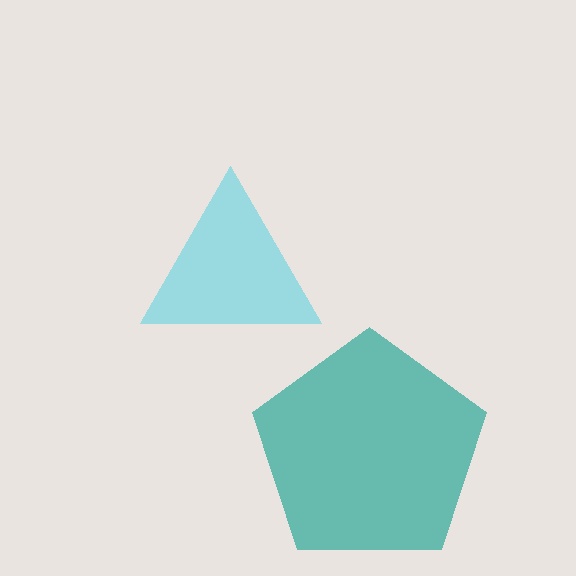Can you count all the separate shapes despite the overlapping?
Yes, there are 2 separate shapes.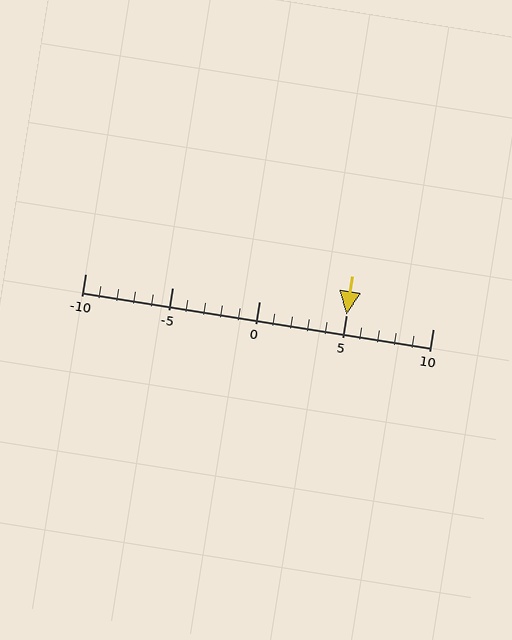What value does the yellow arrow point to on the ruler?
The yellow arrow points to approximately 5.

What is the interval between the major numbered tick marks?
The major tick marks are spaced 5 units apart.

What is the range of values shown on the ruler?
The ruler shows values from -10 to 10.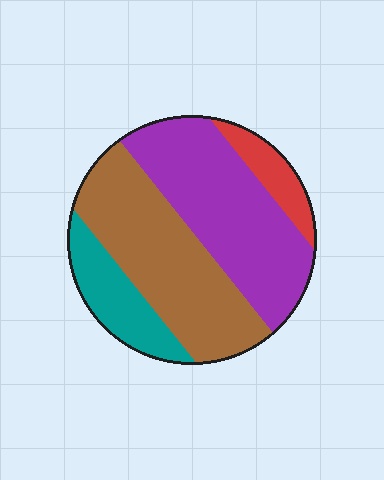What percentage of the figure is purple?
Purple covers roughly 40% of the figure.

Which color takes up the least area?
Red, at roughly 10%.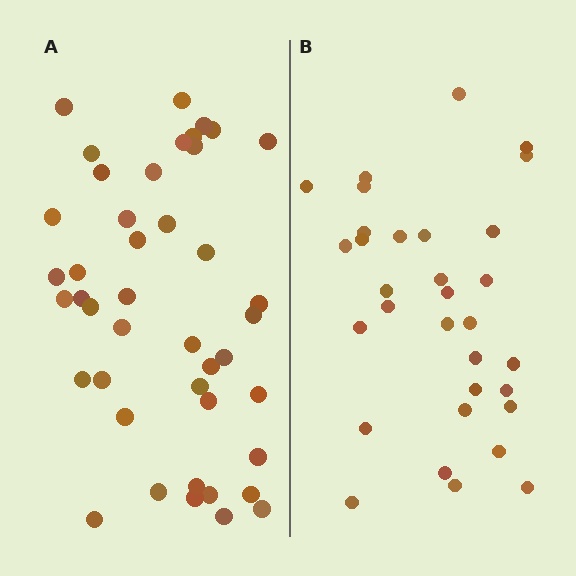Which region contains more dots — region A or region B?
Region A (the left region) has more dots.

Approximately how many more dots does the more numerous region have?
Region A has roughly 12 or so more dots than region B.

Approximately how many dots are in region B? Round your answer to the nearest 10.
About 30 dots. (The exact count is 32, which rounds to 30.)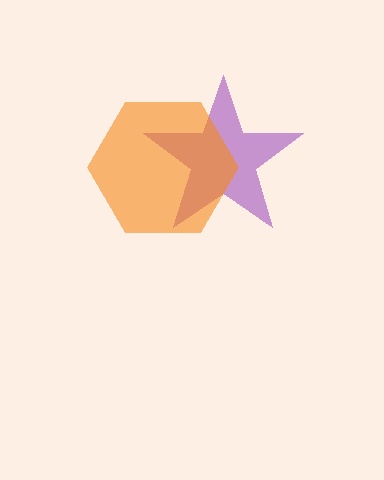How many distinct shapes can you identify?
There are 2 distinct shapes: a purple star, an orange hexagon.